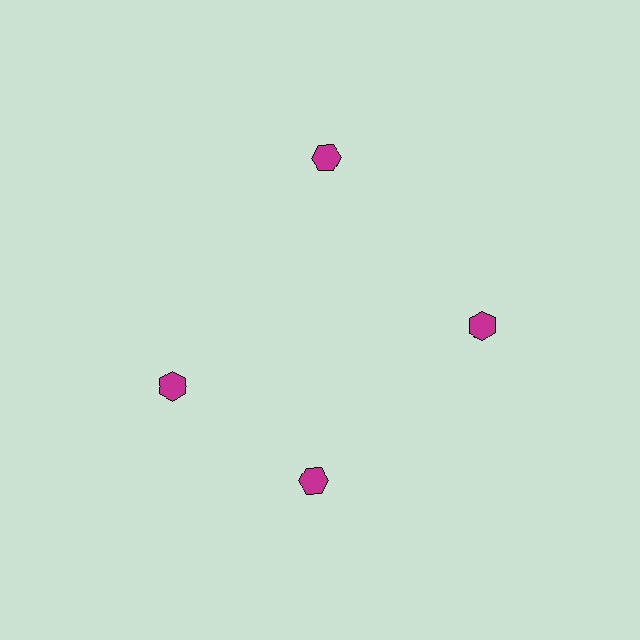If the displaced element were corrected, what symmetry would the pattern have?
It would have 4-fold rotational symmetry — the pattern would map onto itself every 90 degrees.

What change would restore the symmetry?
The symmetry would be restored by rotating it back into even spacing with its neighbors so that all 4 hexagons sit at equal angles and equal distance from the center.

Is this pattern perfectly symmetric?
No. The 4 magenta hexagons are arranged in a ring, but one element near the 9 o'clock position is rotated out of alignment along the ring, breaking the 4-fold rotational symmetry.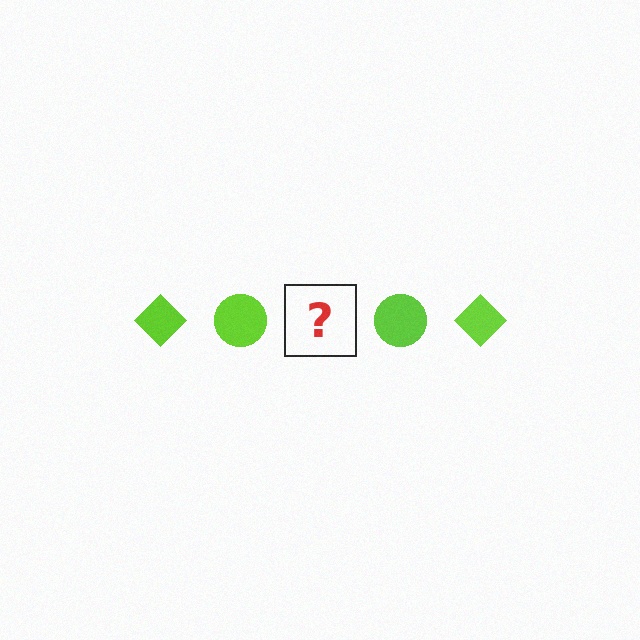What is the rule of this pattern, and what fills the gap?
The rule is that the pattern cycles through diamond, circle shapes in lime. The gap should be filled with a lime diamond.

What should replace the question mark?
The question mark should be replaced with a lime diamond.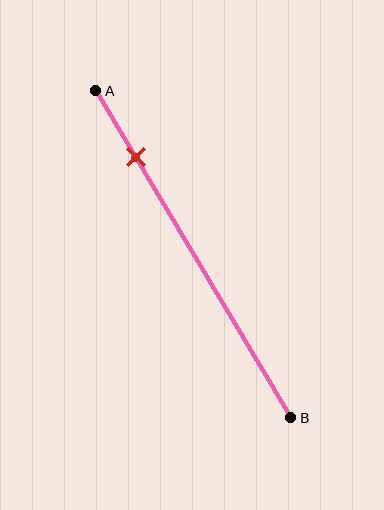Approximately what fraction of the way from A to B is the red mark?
The red mark is approximately 20% of the way from A to B.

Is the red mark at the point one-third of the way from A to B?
No, the mark is at about 20% from A, not at the 33% one-third point.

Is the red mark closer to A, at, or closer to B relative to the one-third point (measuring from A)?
The red mark is closer to point A than the one-third point of segment AB.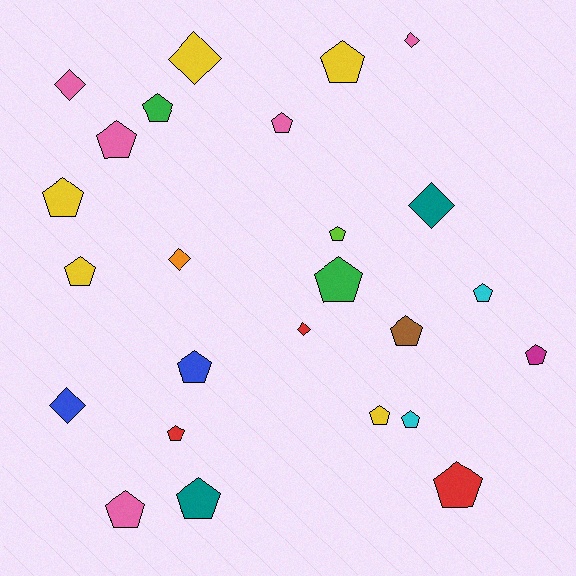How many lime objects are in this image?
There is 1 lime object.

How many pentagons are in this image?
There are 18 pentagons.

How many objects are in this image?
There are 25 objects.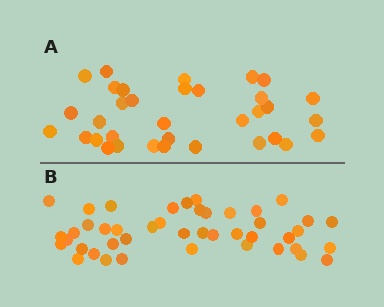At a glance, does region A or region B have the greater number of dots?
Region B (the bottom region) has more dots.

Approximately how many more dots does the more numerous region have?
Region B has roughly 10 or so more dots than region A.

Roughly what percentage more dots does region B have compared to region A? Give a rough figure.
About 30% more.